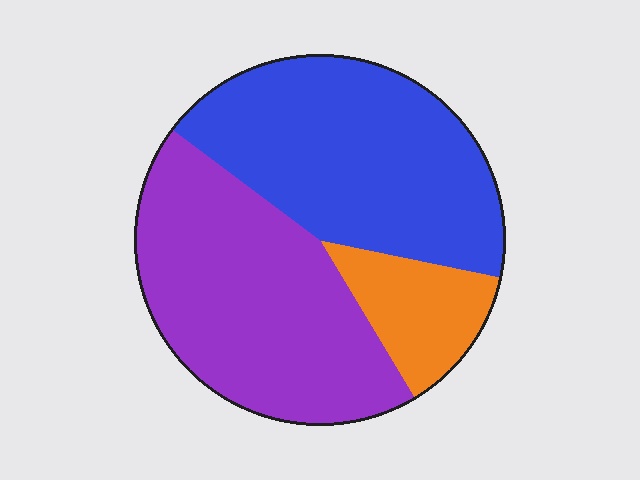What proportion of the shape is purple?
Purple covers about 45% of the shape.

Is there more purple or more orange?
Purple.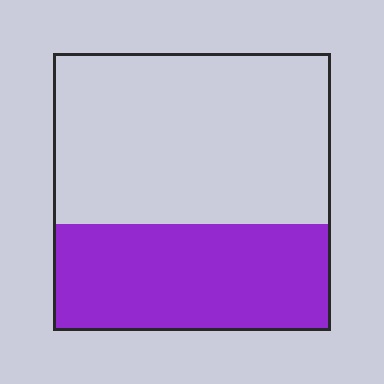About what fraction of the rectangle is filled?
About three eighths (3/8).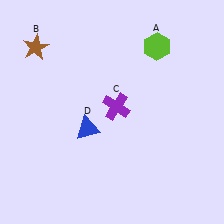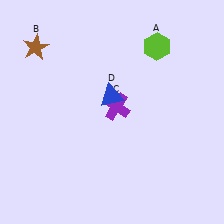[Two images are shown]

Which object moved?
The blue triangle (D) moved up.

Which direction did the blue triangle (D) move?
The blue triangle (D) moved up.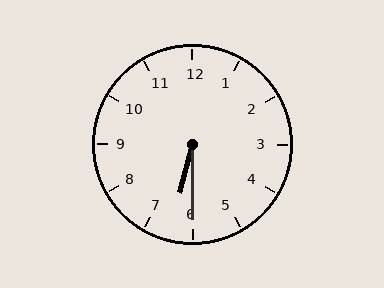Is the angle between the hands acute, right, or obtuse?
It is acute.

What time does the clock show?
6:30.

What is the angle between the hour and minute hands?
Approximately 15 degrees.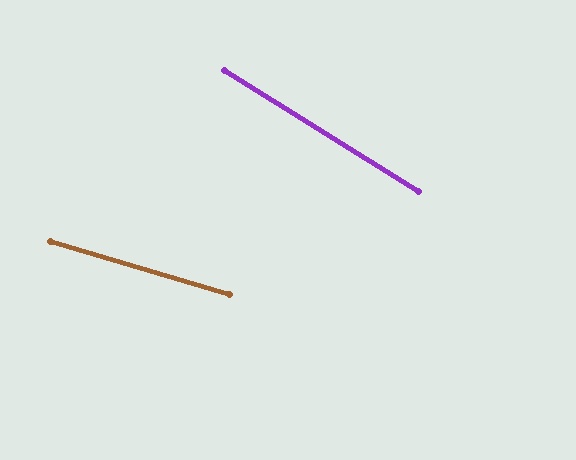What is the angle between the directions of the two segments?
Approximately 16 degrees.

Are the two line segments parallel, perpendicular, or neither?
Neither parallel nor perpendicular — they differ by about 16°.